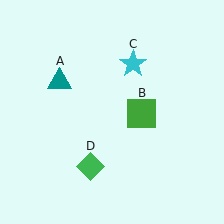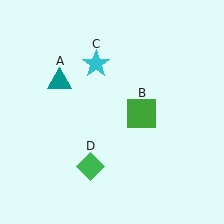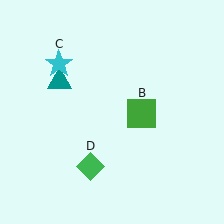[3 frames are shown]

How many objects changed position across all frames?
1 object changed position: cyan star (object C).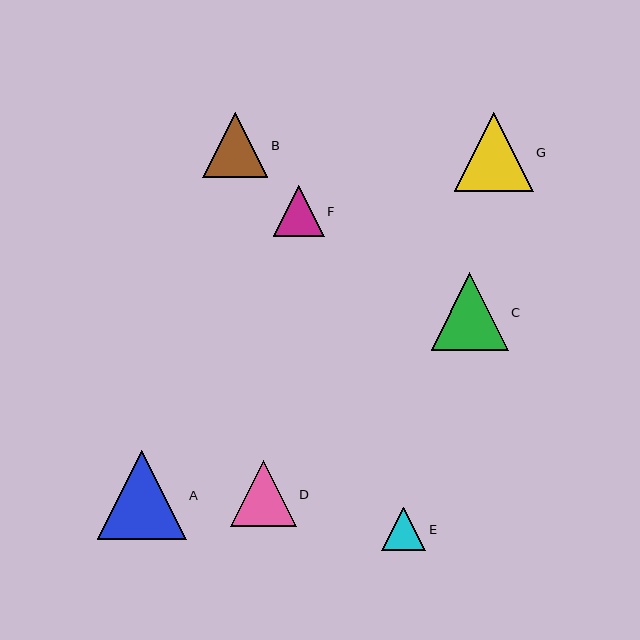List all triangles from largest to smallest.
From largest to smallest: A, G, C, D, B, F, E.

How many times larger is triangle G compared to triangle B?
Triangle G is approximately 1.2 times the size of triangle B.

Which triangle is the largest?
Triangle A is the largest with a size of approximately 88 pixels.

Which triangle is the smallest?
Triangle E is the smallest with a size of approximately 44 pixels.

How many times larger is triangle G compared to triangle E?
Triangle G is approximately 1.8 times the size of triangle E.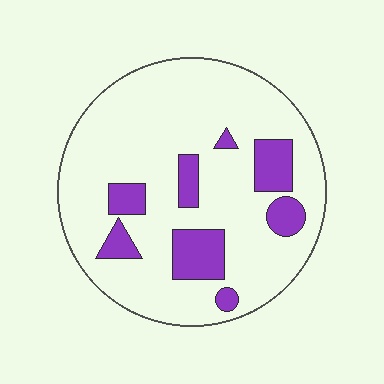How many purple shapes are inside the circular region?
8.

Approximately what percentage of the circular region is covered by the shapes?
Approximately 20%.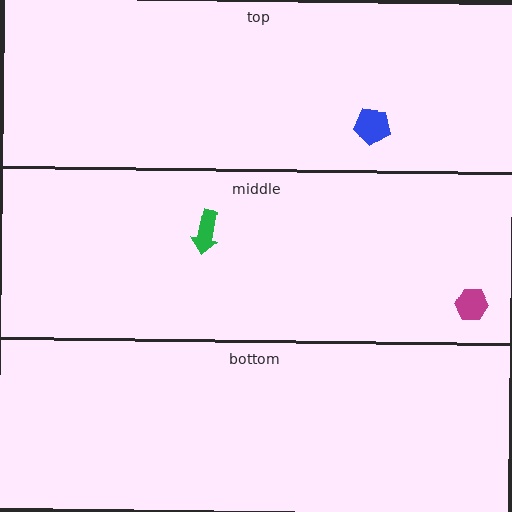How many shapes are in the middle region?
2.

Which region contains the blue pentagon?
The top region.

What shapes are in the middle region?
The magenta hexagon, the green arrow.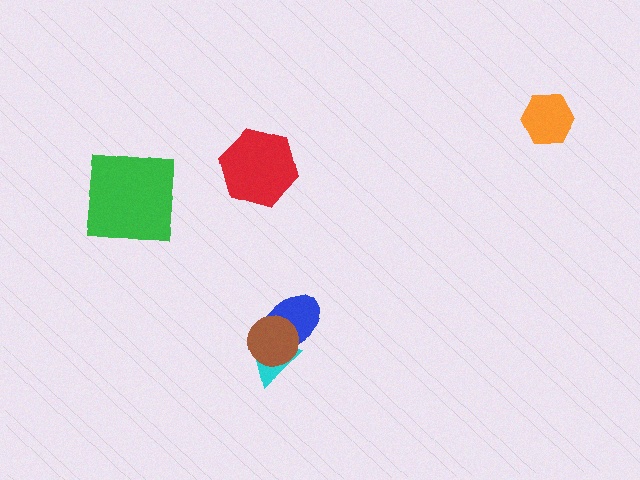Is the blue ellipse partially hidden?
Yes, it is partially covered by another shape.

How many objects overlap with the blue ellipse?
2 objects overlap with the blue ellipse.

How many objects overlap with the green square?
0 objects overlap with the green square.